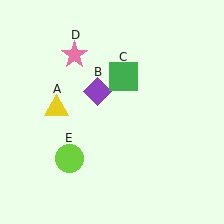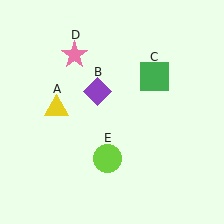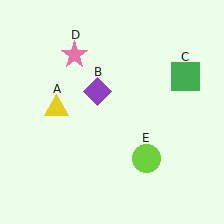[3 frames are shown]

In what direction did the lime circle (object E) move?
The lime circle (object E) moved right.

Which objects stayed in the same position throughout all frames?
Yellow triangle (object A) and purple diamond (object B) and pink star (object D) remained stationary.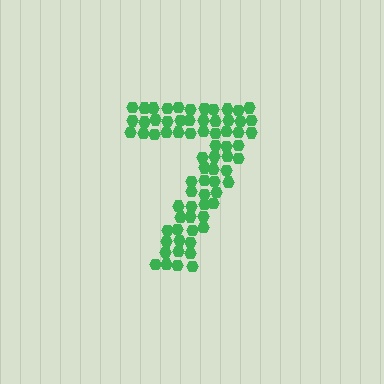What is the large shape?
The large shape is the digit 7.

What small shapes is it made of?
It is made of small hexagons.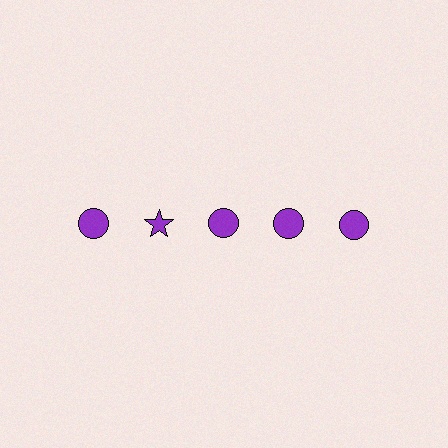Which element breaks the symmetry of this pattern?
The purple star in the top row, second from left column breaks the symmetry. All other shapes are purple circles.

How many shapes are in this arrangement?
There are 5 shapes arranged in a grid pattern.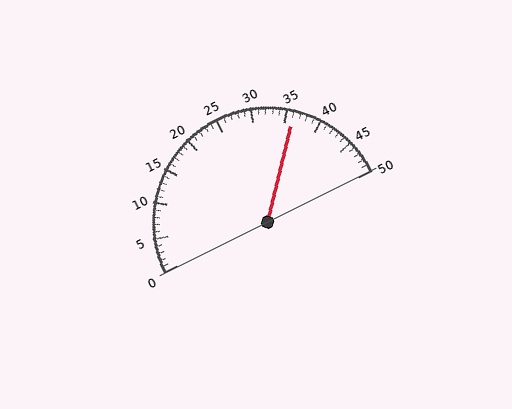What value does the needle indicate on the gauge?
The needle indicates approximately 36.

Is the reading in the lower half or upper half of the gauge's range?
The reading is in the upper half of the range (0 to 50).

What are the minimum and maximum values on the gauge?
The gauge ranges from 0 to 50.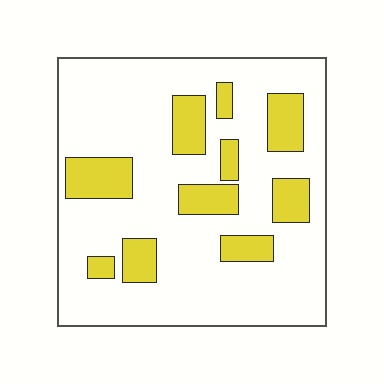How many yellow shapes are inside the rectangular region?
10.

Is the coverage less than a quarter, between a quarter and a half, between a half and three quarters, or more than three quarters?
Less than a quarter.